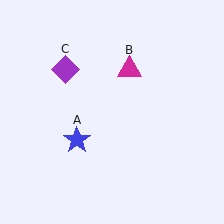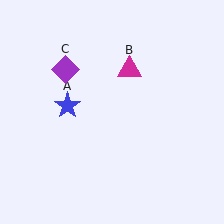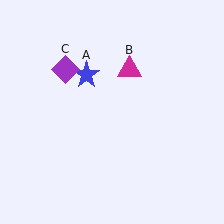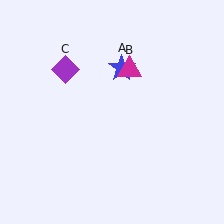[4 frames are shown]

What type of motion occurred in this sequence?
The blue star (object A) rotated clockwise around the center of the scene.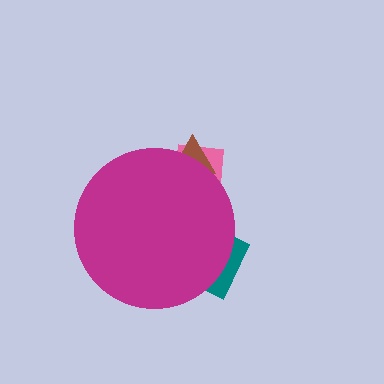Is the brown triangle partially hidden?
Yes, the brown triangle is partially hidden behind the magenta circle.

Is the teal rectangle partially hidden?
Yes, the teal rectangle is partially hidden behind the magenta circle.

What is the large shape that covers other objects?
A magenta circle.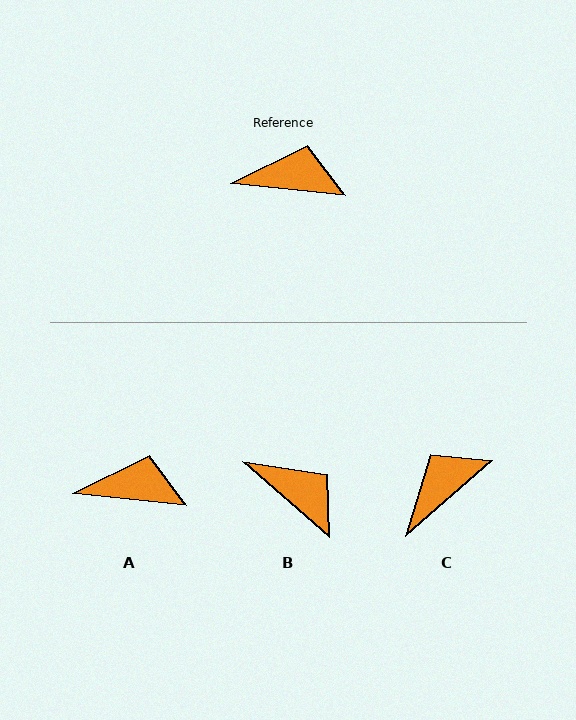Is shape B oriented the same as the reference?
No, it is off by about 35 degrees.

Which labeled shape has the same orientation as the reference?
A.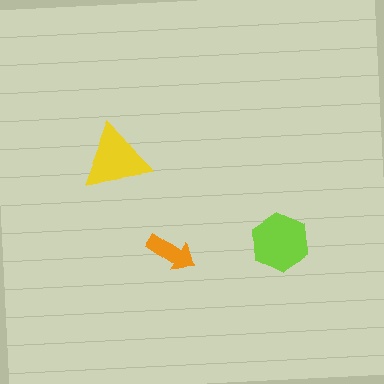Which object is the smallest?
The orange arrow.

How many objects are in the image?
There are 3 objects in the image.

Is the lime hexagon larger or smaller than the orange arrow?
Larger.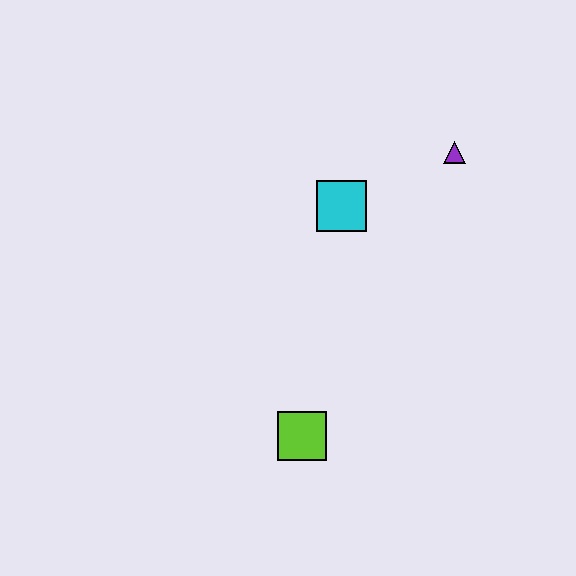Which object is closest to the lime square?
The cyan square is closest to the lime square.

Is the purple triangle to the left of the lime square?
No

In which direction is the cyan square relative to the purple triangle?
The cyan square is to the left of the purple triangle.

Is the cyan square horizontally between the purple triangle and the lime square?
Yes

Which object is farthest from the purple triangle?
The lime square is farthest from the purple triangle.